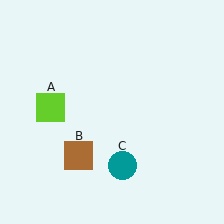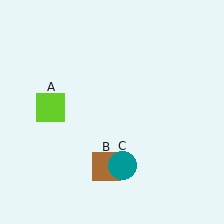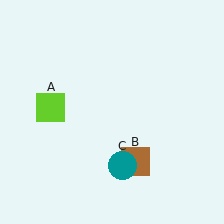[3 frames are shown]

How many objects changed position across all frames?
1 object changed position: brown square (object B).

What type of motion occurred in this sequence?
The brown square (object B) rotated counterclockwise around the center of the scene.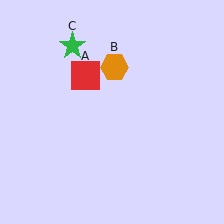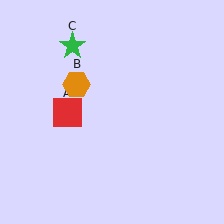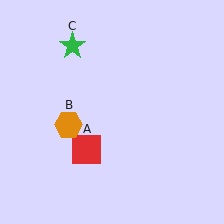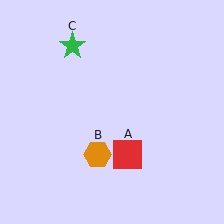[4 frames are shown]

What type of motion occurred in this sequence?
The red square (object A), orange hexagon (object B) rotated counterclockwise around the center of the scene.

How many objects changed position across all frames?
2 objects changed position: red square (object A), orange hexagon (object B).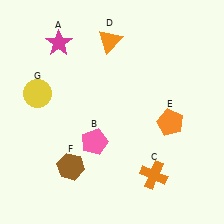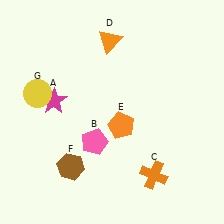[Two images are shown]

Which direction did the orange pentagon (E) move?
The orange pentagon (E) moved left.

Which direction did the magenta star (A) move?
The magenta star (A) moved down.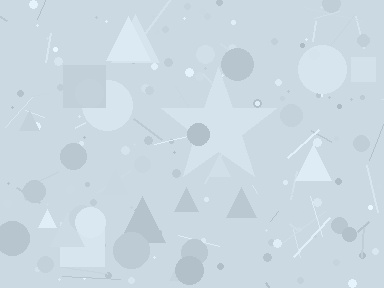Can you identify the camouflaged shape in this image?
The camouflaged shape is a star.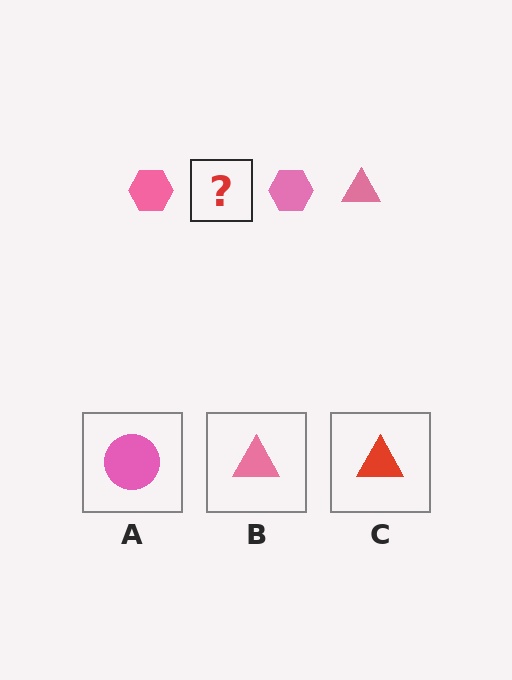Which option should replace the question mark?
Option B.